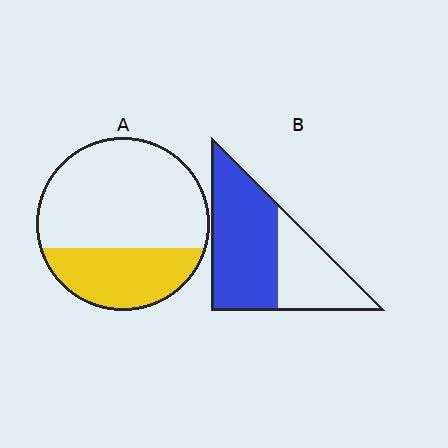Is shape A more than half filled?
No.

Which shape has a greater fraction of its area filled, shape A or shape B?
Shape B.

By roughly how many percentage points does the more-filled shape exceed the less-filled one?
By roughly 30 percentage points (B over A).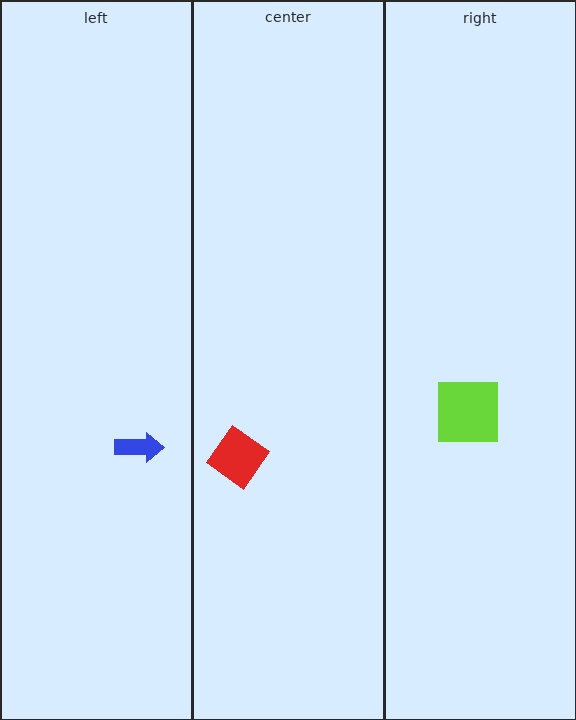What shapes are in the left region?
The blue arrow.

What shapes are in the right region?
The lime square.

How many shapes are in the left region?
1.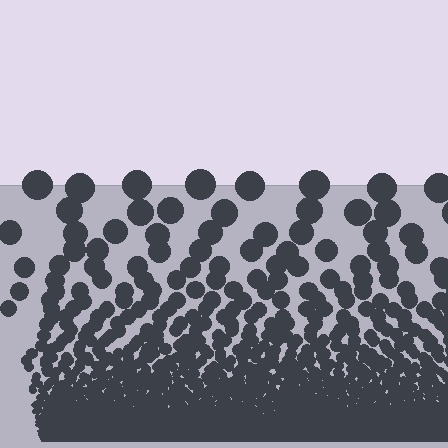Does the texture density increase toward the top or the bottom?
Density increases toward the bottom.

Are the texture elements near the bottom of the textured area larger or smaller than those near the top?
Smaller. The gradient is inverted — elements near the bottom are smaller and denser.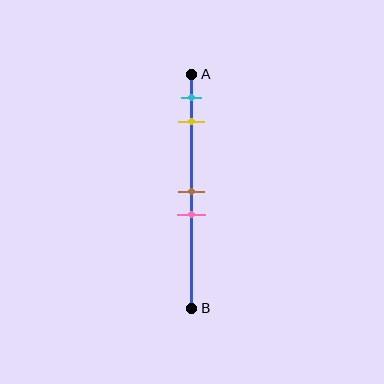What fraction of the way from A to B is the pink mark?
The pink mark is approximately 60% (0.6) of the way from A to B.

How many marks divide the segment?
There are 4 marks dividing the segment.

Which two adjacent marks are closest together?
The brown and pink marks are the closest adjacent pair.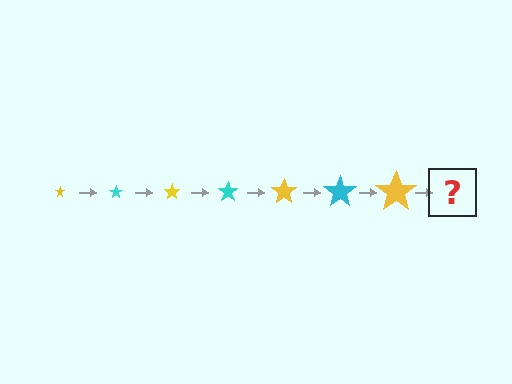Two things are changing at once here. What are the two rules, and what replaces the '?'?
The two rules are that the star grows larger each step and the color cycles through yellow and cyan. The '?' should be a cyan star, larger than the previous one.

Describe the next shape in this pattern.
It should be a cyan star, larger than the previous one.